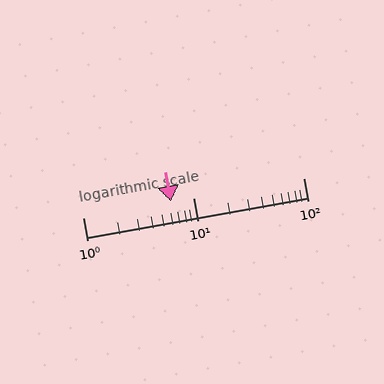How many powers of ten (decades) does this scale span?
The scale spans 2 decades, from 1 to 100.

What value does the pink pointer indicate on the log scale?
The pointer indicates approximately 6.3.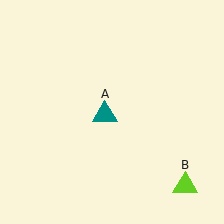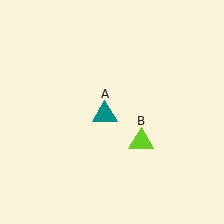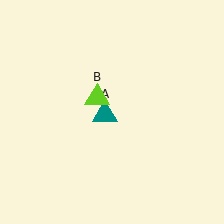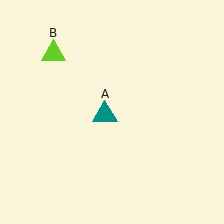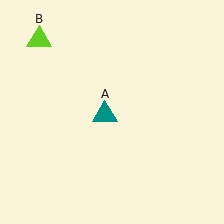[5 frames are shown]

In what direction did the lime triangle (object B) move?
The lime triangle (object B) moved up and to the left.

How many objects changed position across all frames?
1 object changed position: lime triangle (object B).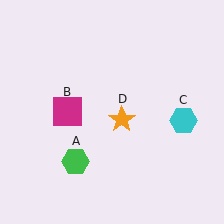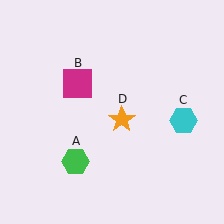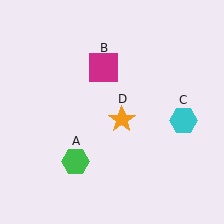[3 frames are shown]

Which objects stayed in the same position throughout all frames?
Green hexagon (object A) and cyan hexagon (object C) and orange star (object D) remained stationary.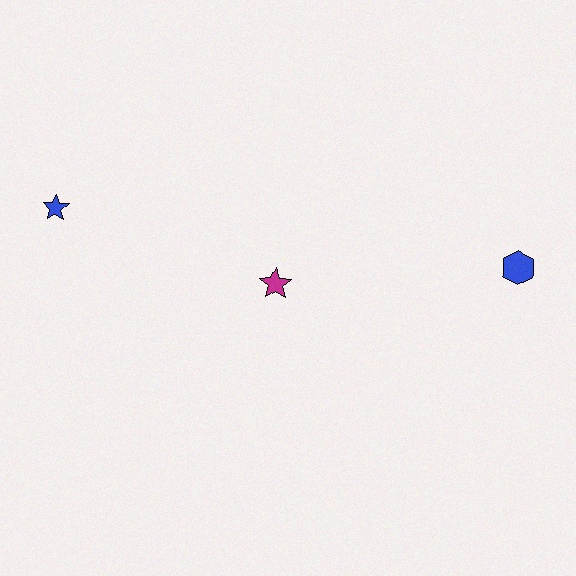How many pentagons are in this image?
There are no pentagons.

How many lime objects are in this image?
There are no lime objects.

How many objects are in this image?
There are 3 objects.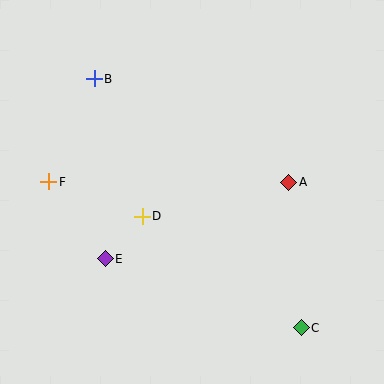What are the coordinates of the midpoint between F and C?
The midpoint between F and C is at (175, 255).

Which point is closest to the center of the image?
Point D at (142, 216) is closest to the center.